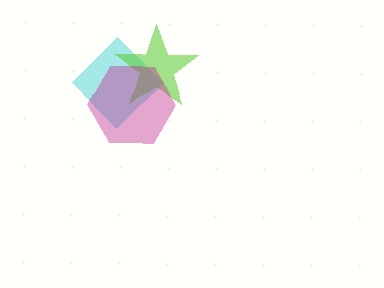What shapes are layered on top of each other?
The layered shapes are: a cyan diamond, a lime star, a magenta hexagon.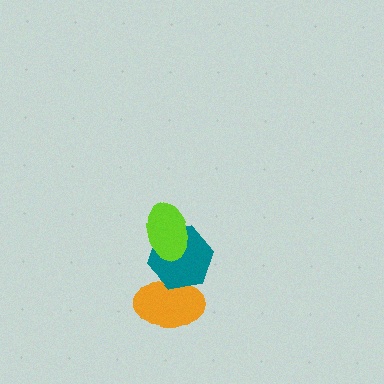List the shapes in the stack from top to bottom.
From top to bottom: the lime ellipse, the teal hexagon, the orange ellipse.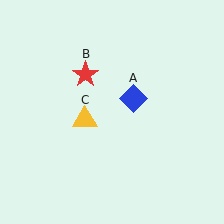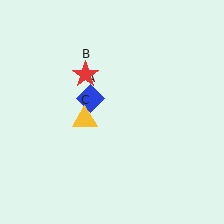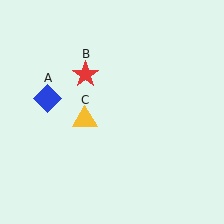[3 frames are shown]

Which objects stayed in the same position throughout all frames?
Red star (object B) and yellow triangle (object C) remained stationary.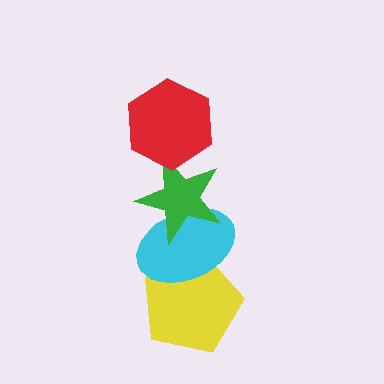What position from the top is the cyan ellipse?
The cyan ellipse is 3rd from the top.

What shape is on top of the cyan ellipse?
The green star is on top of the cyan ellipse.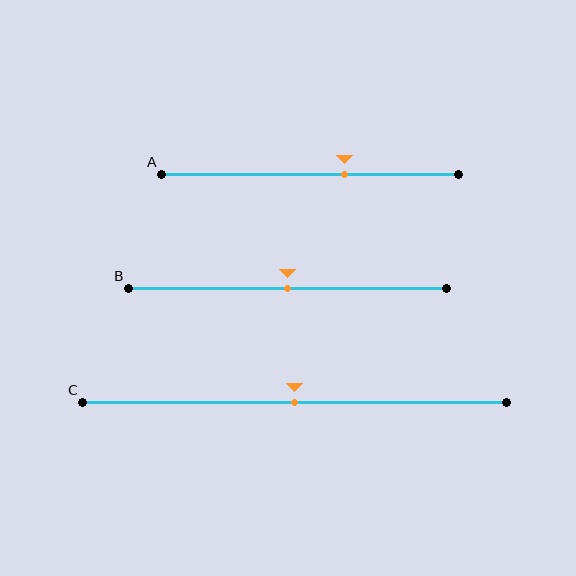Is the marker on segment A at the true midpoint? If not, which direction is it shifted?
No, the marker on segment A is shifted to the right by about 12% of the segment length.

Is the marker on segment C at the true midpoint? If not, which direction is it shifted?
Yes, the marker on segment C is at the true midpoint.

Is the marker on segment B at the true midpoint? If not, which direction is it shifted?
Yes, the marker on segment B is at the true midpoint.